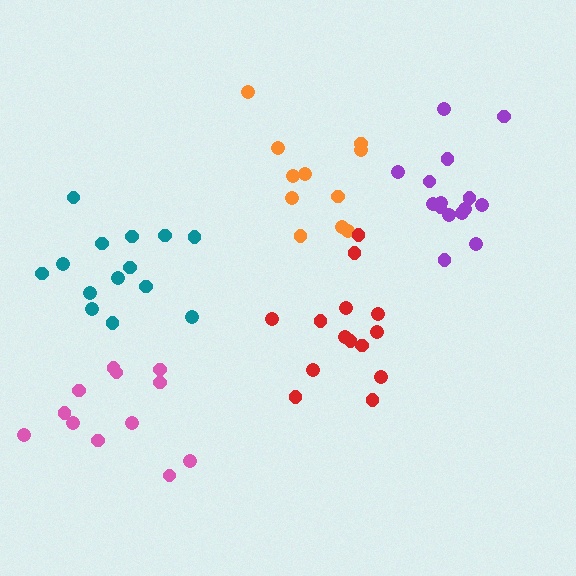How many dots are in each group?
Group 1: 11 dots, Group 2: 14 dots, Group 3: 14 dots, Group 4: 15 dots, Group 5: 12 dots (66 total).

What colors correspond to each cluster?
The clusters are colored: orange, teal, red, purple, pink.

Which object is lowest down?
The pink cluster is bottommost.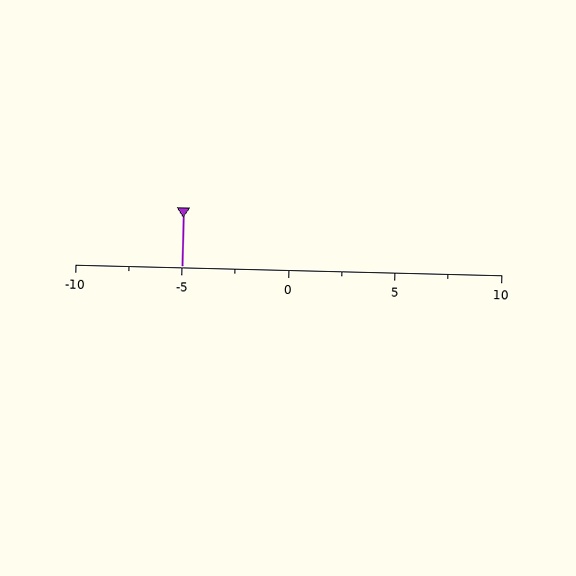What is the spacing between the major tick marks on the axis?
The major ticks are spaced 5 apart.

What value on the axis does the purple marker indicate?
The marker indicates approximately -5.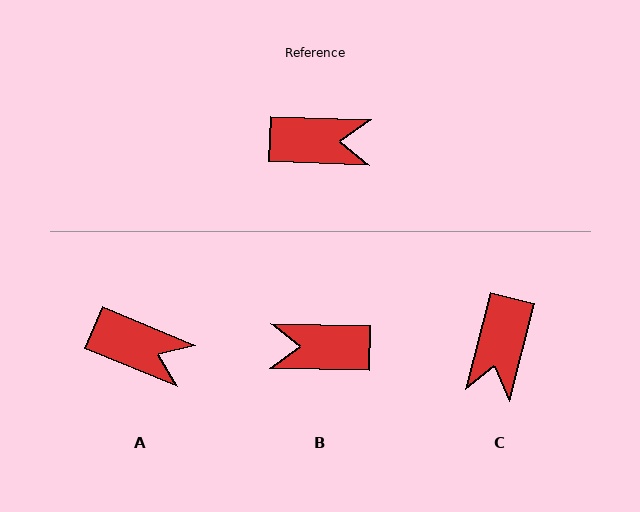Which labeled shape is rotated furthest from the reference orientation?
B, about 179 degrees away.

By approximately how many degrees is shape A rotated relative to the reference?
Approximately 20 degrees clockwise.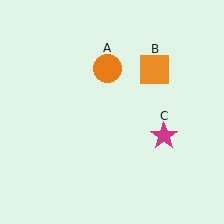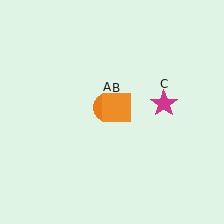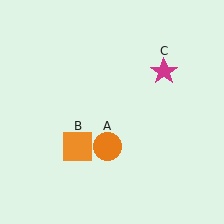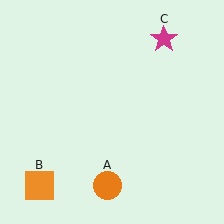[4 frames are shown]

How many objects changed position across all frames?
3 objects changed position: orange circle (object A), orange square (object B), magenta star (object C).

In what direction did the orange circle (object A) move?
The orange circle (object A) moved down.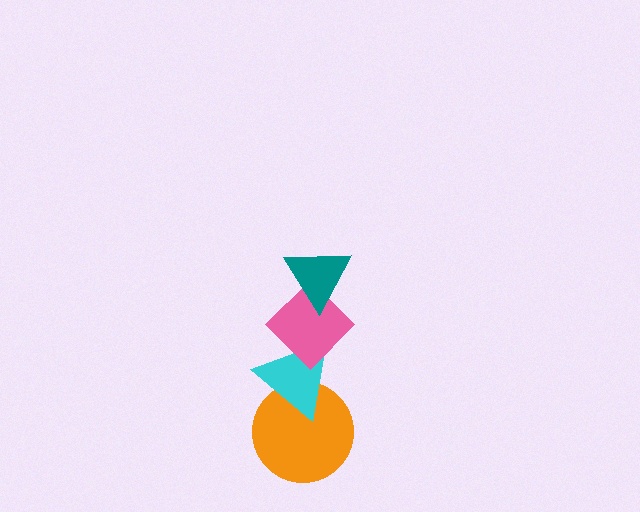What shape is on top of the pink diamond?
The teal triangle is on top of the pink diamond.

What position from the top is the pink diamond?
The pink diamond is 2nd from the top.